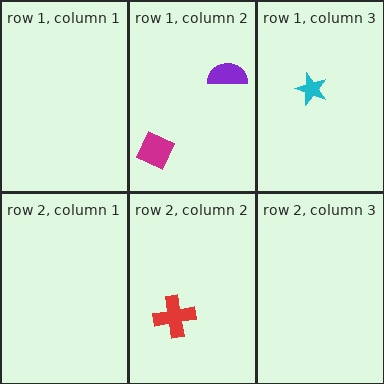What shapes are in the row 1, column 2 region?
The magenta square, the purple semicircle.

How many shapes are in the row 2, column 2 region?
1.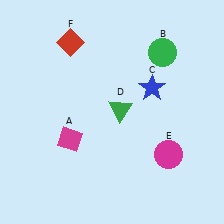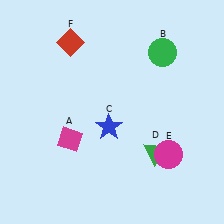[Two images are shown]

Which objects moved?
The objects that moved are: the blue star (C), the green triangle (D).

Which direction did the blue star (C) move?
The blue star (C) moved left.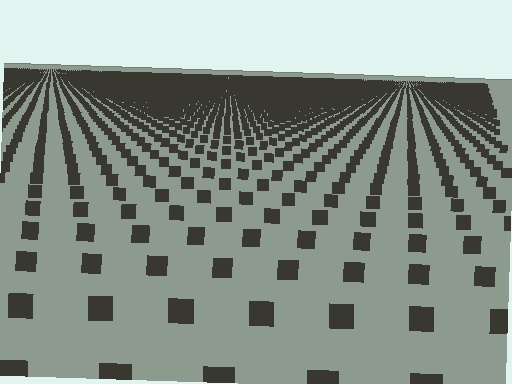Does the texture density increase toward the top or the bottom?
Density increases toward the top.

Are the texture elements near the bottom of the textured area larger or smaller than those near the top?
Larger. Near the bottom, elements are closer to the viewer and appear at a bigger on-screen size.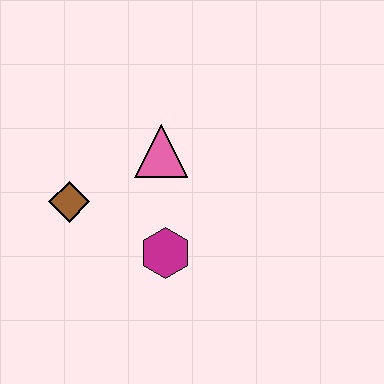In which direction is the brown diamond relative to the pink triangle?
The brown diamond is to the left of the pink triangle.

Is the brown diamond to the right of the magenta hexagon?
No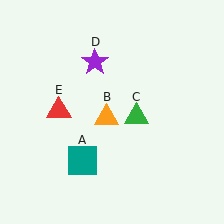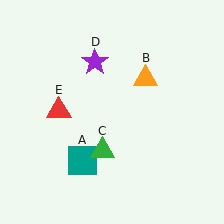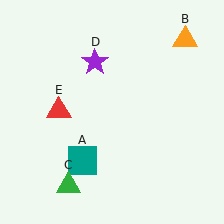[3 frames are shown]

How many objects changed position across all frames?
2 objects changed position: orange triangle (object B), green triangle (object C).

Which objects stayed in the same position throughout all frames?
Teal square (object A) and purple star (object D) and red triangle (object E) remained stationary.